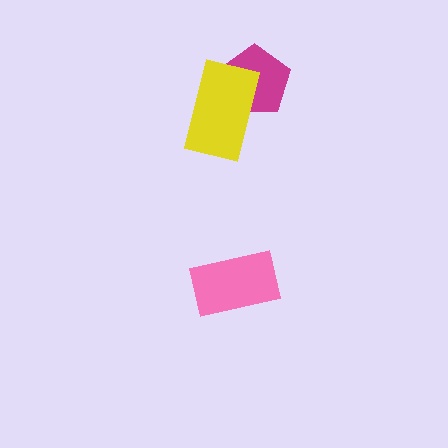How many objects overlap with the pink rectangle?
0 objects overlap with the pink rectangle.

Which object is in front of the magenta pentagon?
The yellow rectangle is in front of the magenta pentagon.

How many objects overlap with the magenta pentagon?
1 object overlaps with the magenta pentagon.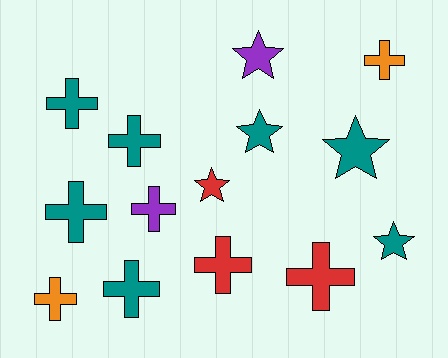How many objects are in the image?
There are 14 objects.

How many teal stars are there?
There are 3 teal stars.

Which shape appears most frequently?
Cross, with 9 objects.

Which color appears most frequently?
Teal, with 7 objects.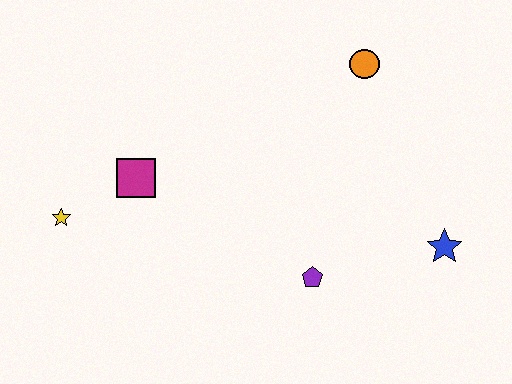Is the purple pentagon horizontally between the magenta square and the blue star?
Yes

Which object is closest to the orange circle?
The blue star is closest to the orange circle.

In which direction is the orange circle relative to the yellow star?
The orange circle is to the right of the yellow star.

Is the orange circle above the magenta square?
Yes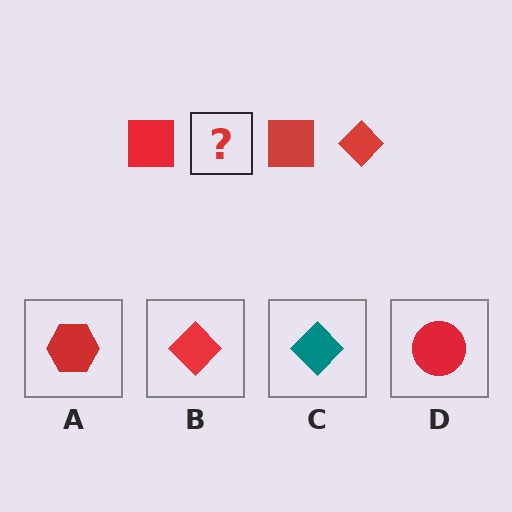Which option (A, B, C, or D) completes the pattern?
B.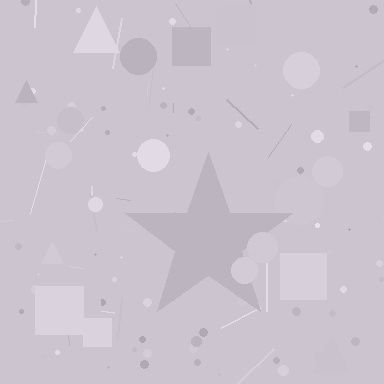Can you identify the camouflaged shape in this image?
The camouflaged shape is a star.